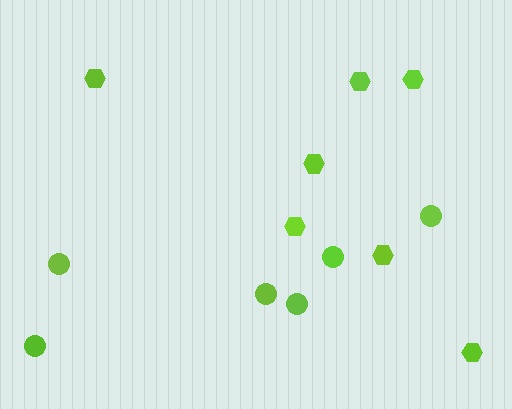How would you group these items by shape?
There are 2 groups: one group of hexagons (7) and one group of circles (6).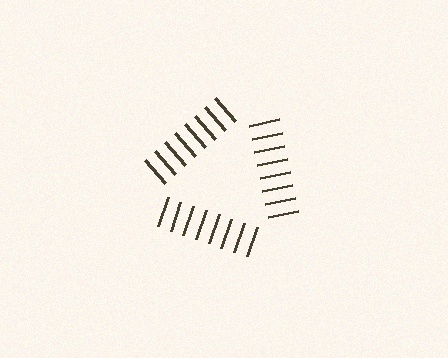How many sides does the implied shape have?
3 sides — the line-ends trace a triangle.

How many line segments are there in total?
24 — 8 along each of the 3 edges.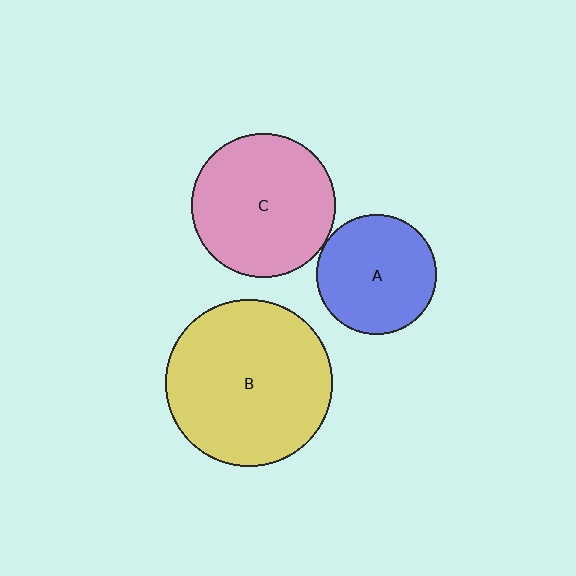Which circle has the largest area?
Circle B (yellow).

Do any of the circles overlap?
No, none of the circles overlap.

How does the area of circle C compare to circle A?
Approximately 1.4 times.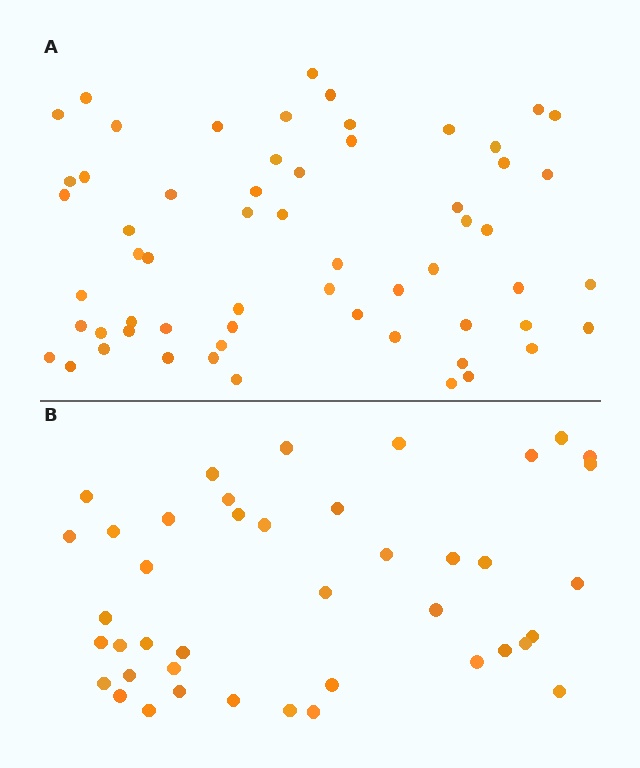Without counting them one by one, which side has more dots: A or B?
Region A (the top region) has more dots.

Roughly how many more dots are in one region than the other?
Region A has approximately 20 more dots than region B.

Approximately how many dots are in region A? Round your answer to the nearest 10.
About 60 dots.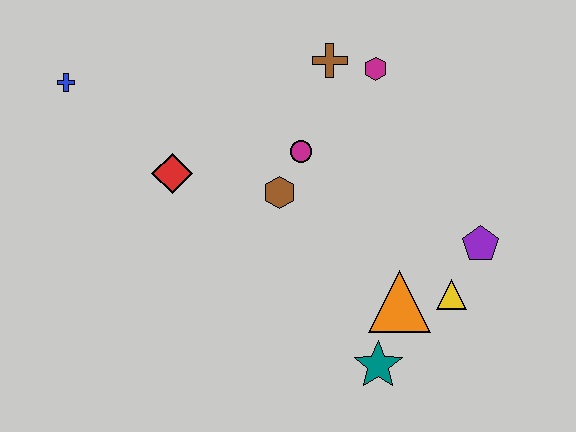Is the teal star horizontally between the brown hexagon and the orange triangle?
Yes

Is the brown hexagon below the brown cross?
Yes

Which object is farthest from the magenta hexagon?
The blue cross is farthest from the magenta hexagon.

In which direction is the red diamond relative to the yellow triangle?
The red diamond is to the left of the yellow triangle.